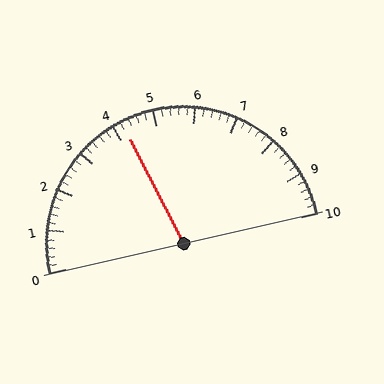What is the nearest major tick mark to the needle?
The nearest major tick mark is 4.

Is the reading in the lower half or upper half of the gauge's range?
The reading is in the lower half of the range (0 to 10).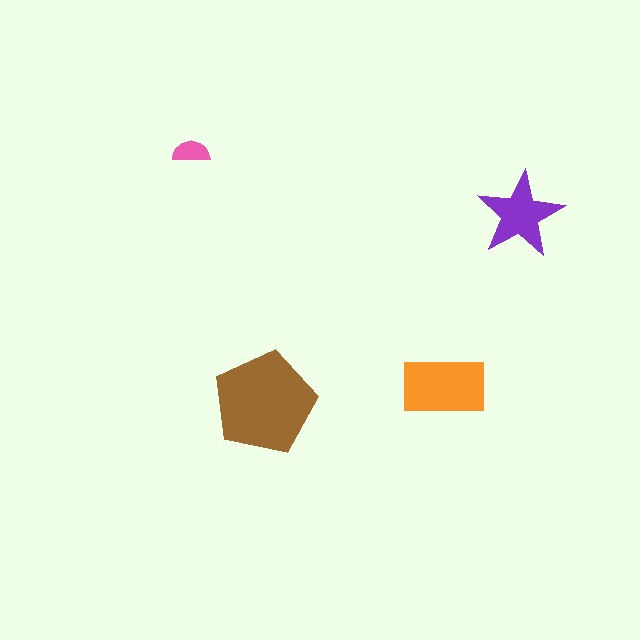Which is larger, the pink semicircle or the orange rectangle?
The orange rectangle.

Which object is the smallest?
The pink semicircle.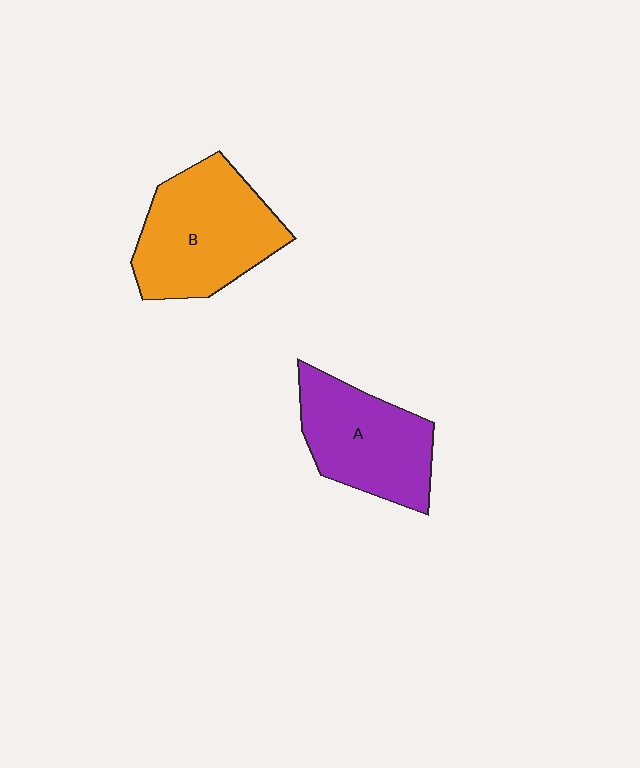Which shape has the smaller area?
Shape A (purple).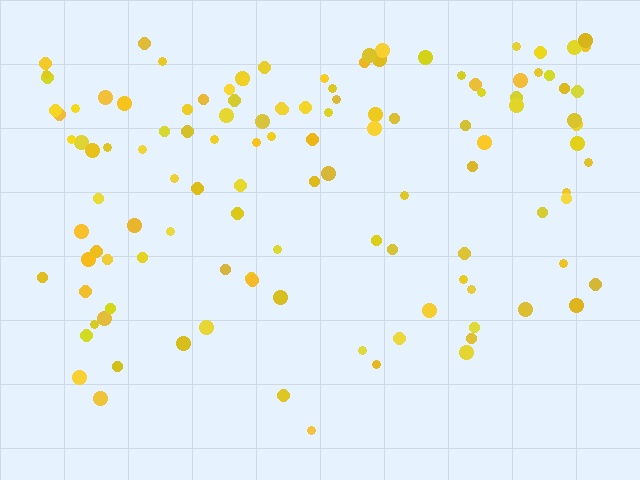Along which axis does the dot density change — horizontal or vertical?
Vertical.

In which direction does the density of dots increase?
From bottom to top, with the top side densest.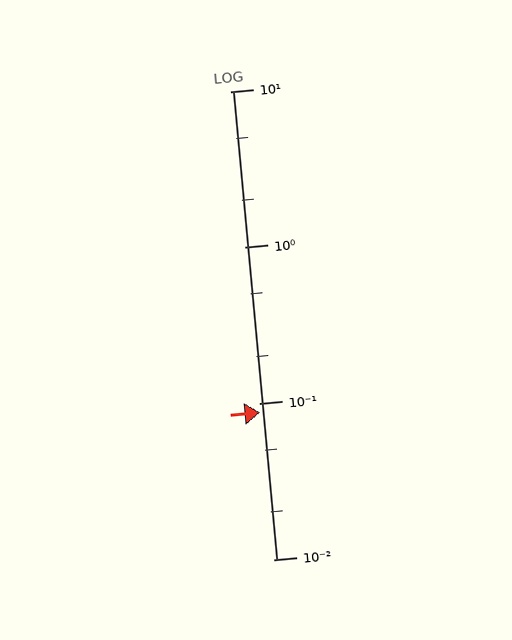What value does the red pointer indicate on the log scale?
The pointer indicates approximately 0.087.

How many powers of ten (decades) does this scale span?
The scale spans 3 decades, from 0.01 to 10.